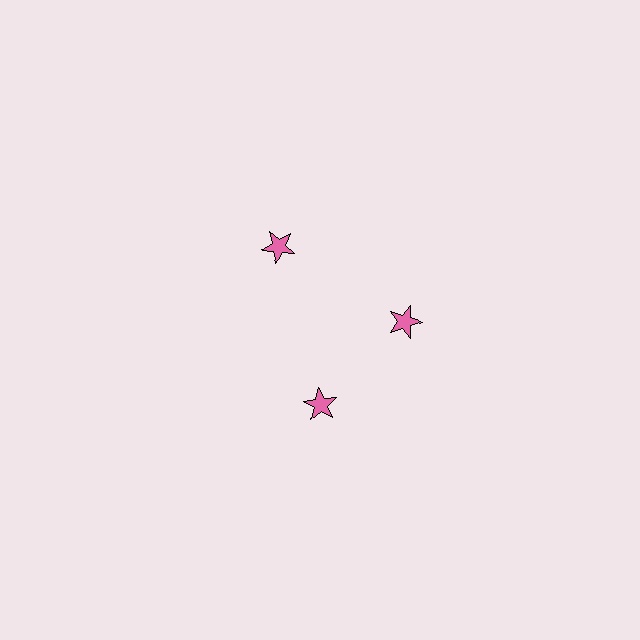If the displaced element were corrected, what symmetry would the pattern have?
It would have 3-fold rotational symmetry — the pattern would map onto itself every 120 degrees.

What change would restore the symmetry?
The symmetry would be restored by rotating it back into even spacing with its neighbors so that all 3 stars sit at equal angles and equal distance from the center.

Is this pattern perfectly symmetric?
No. The 3 pink stars are arranged in a ring, but one element near the 7 o'clock position is rotated out of alignment along the ring, breaking the 3-fold rotational symmetry.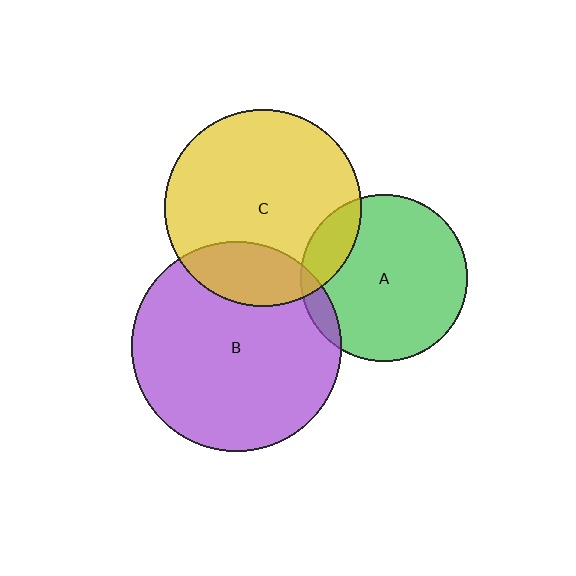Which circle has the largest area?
Circle B (purple).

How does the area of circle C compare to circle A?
Approximately 1.4 times.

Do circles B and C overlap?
Yes.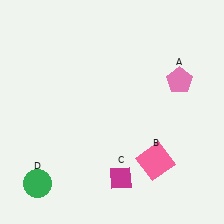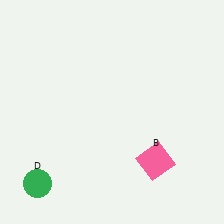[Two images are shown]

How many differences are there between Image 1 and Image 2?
There are 2 differences between the two images.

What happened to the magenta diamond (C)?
The magenta diamond (C) was removed in Image 2. It was in the bottom-right area of Image 1.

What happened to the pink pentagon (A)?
The pink pentagon (A) was removed in Image 2. It was in the top-right area of Image 1.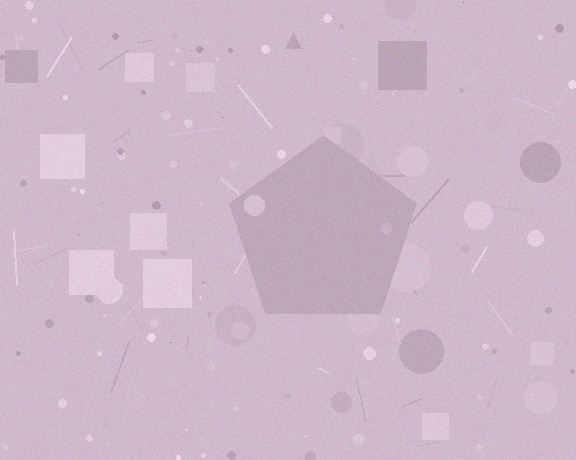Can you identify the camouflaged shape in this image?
The camouflaged shape is a pentagon.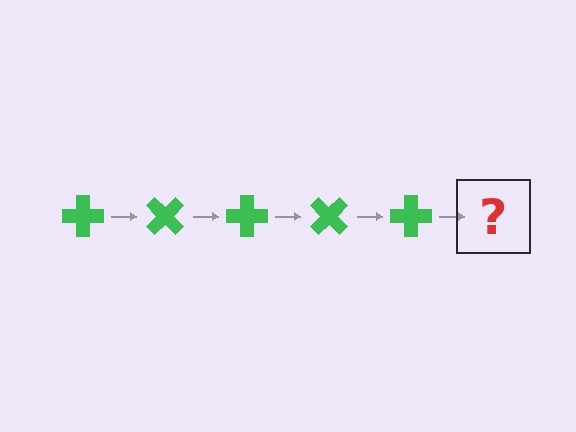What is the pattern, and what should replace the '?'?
The pattern is that the cross rotates 45 degrees each step. The '?' should be a green cross rotated 225 degrees.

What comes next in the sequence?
The next element should be a green cross rotated 225 degrees.